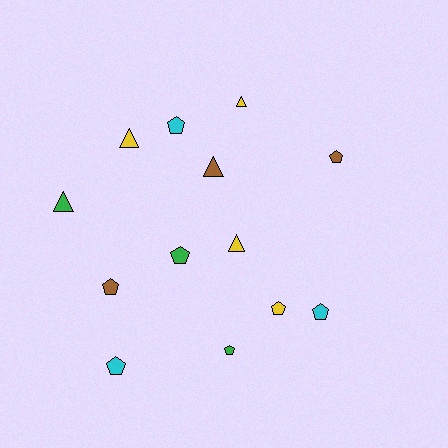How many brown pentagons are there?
There are 2 brown pentagons.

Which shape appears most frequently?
Pentagon, with 8 objects.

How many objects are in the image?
There are 13 objects.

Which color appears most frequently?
Yellow, with 4 objects.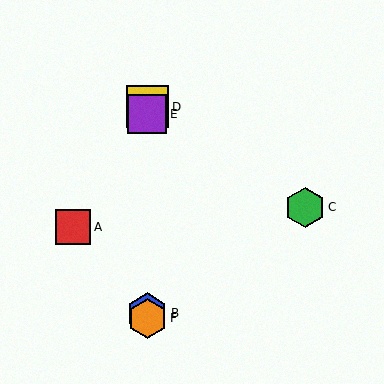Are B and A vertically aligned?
No, B is at x≈147 and A is at x≈73.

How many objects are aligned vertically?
4 objects (B, D, E, F) are aligned vertically.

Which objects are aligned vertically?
Objects B, D, E, F are aligned vertically.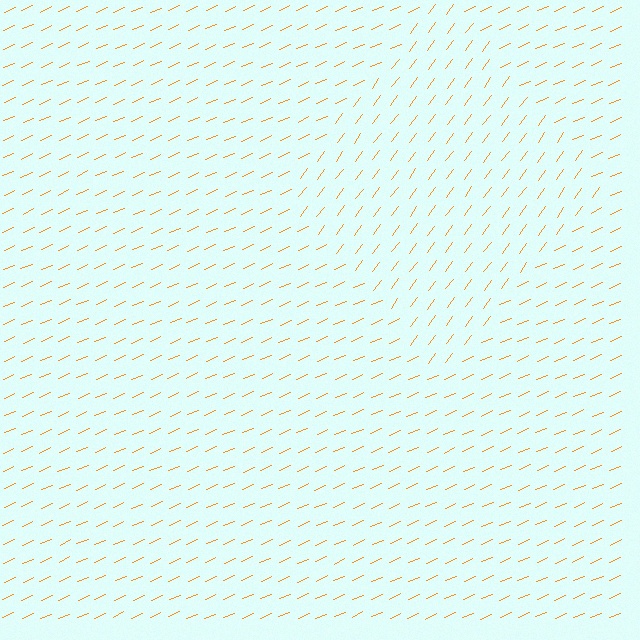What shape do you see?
I see a diamond.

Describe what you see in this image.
The image is filled with small orange line segments. A diamond region in the image has lines oriented differently from the surrounding lines, creating a visible texture boundary.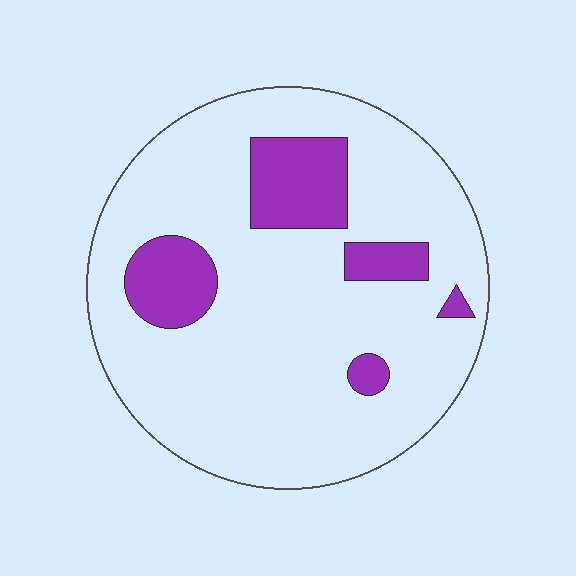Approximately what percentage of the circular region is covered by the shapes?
Approximately 15%.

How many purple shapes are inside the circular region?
5.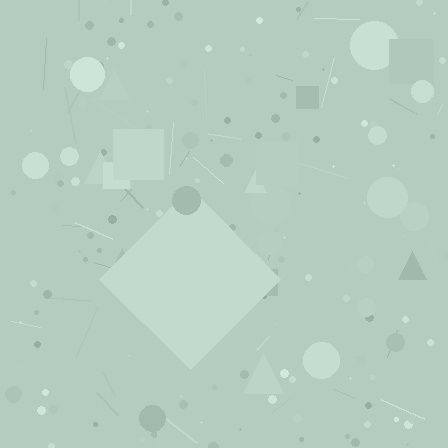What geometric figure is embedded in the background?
A diamond is embedded in the background.